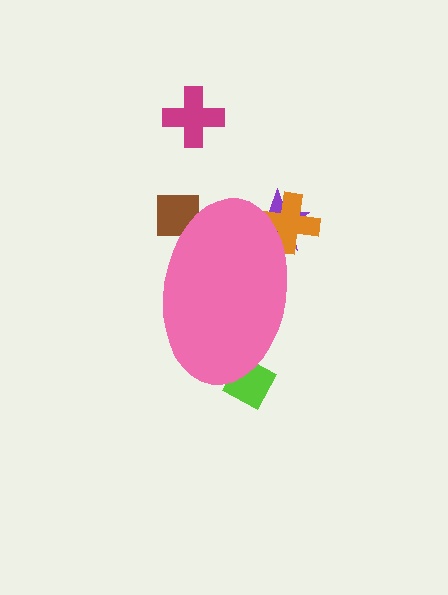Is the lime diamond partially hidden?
Yes, the lime diamond is partially hidden behind the pink ellipse.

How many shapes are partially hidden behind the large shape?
4 shapes are partially hidden.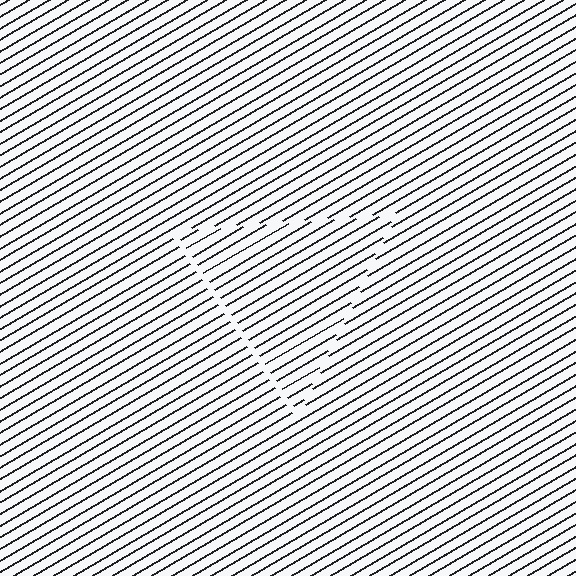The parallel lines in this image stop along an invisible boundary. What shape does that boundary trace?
An illusory triangle. The interior of the shape contains the same grating, shifted by half a period — the contour is defined by the phase discontinuity where line-ends from the inner and outer gratings abut.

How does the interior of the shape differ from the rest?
The interior of the shape contains the same grating, shifted by half a period — the contour is defined by the phase discontinuity where line-ends from the inner and outer gratings abut.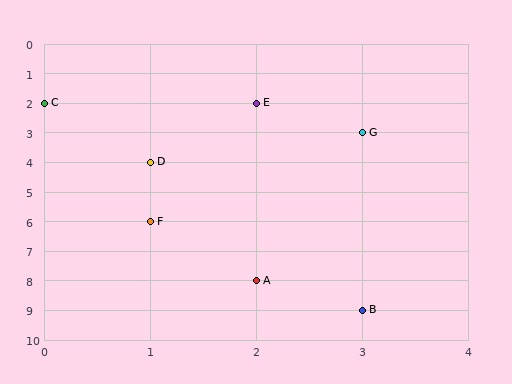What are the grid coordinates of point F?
Point F is at grid coordinates (1, 6).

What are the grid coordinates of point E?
Point E is at grid coordinates (2, 2).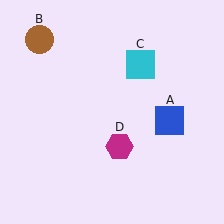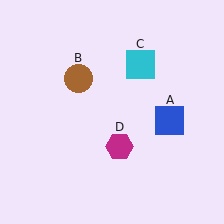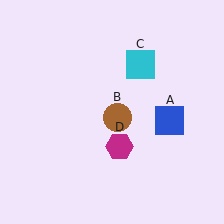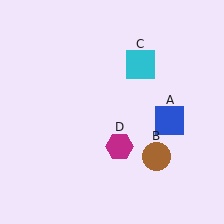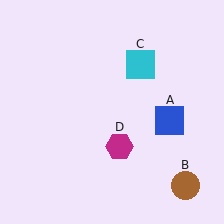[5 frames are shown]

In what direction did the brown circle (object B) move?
The brown circle (object B) moved down and to the right.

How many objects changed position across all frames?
1 object changed position: brown circle (object B).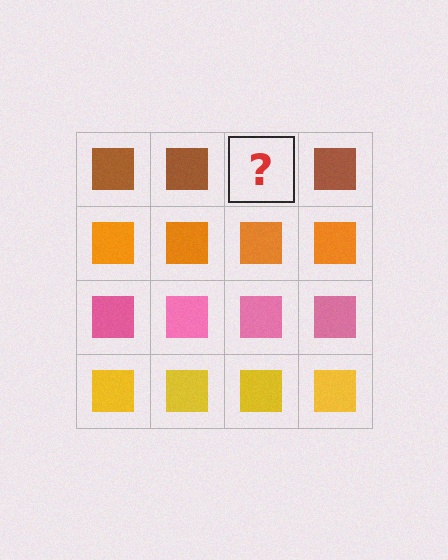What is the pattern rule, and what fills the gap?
The rule is that each row has a consistent color. The gap should be filled with a brown square.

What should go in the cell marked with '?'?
The missing cell should contain a brown square.